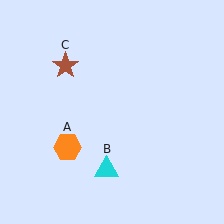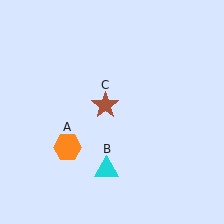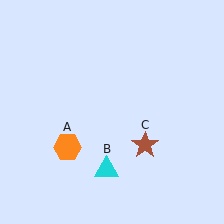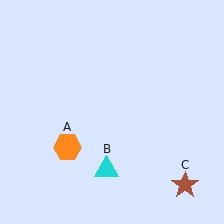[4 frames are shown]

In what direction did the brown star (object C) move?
The brown star (object C) moved down and to the right.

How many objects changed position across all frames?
1 object changed position: brown star (object C).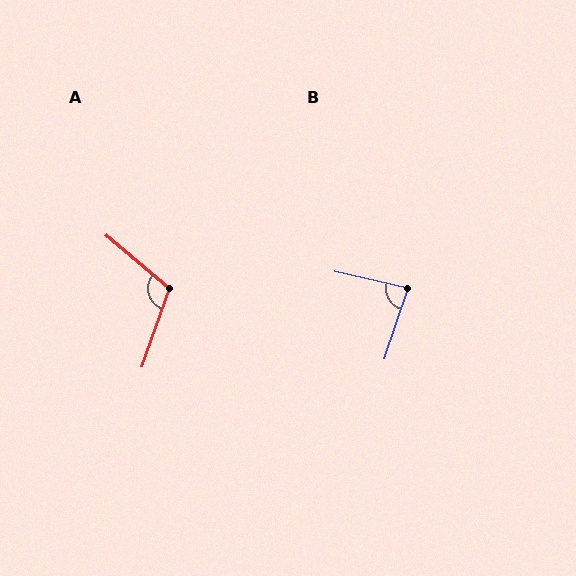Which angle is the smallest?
B, at approximately 84 degrees.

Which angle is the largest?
A, at approximately 111 degrees.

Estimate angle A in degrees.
Approximately 111 degrees.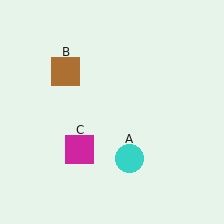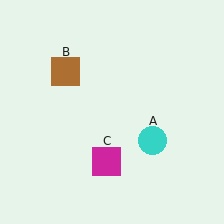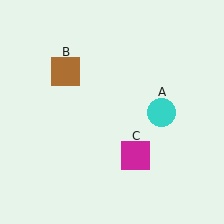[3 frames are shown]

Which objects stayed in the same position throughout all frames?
Brown square (object B) remained stationary.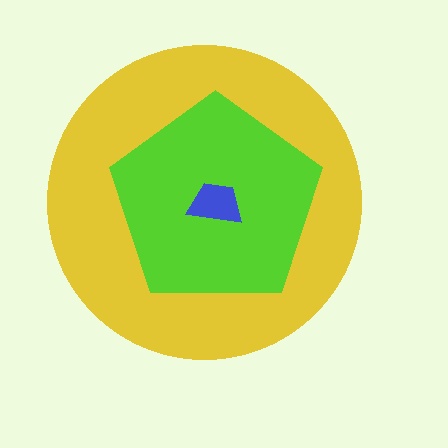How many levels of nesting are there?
3.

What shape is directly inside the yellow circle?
The lime pentagon.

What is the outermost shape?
The yellow circle.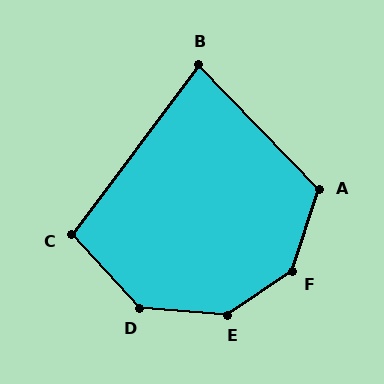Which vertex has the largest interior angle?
F, at approximately 142 degrees.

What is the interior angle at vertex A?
Approximately 117 degrees (obtuse).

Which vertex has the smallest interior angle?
B, at approximately 81 degrees.